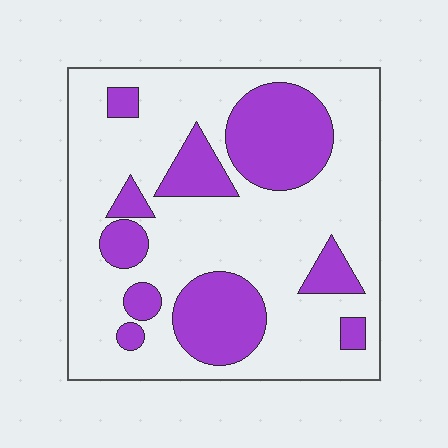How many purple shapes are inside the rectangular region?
10.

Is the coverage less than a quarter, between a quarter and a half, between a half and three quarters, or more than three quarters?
Between a quarter and a half.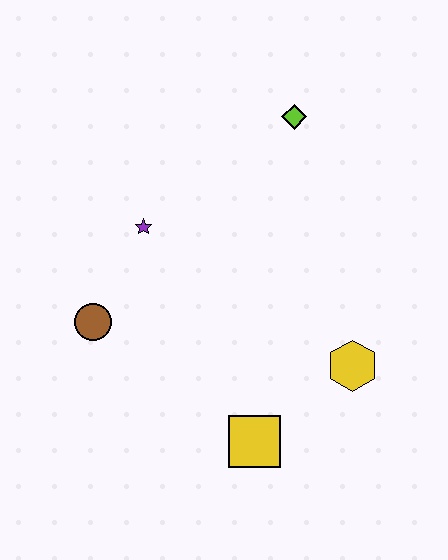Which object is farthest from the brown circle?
The lime diamond is farthest from the brown circle.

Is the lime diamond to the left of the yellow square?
No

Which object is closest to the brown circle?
The purple star is closest to the brown circle.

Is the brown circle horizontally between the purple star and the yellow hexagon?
No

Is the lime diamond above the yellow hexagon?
Yes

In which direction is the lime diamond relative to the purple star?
The lime diamond is to the right of the purple star.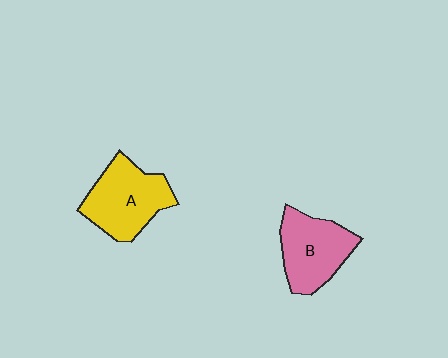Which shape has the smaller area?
Shape B (pink).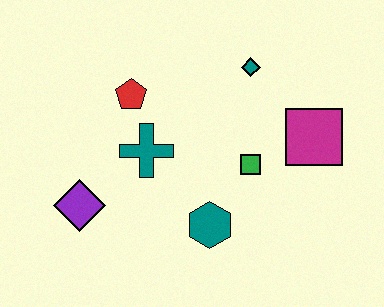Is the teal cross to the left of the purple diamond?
No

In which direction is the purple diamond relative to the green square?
The purple diamond is to the left of the green square.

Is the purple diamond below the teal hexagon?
No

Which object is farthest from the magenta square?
The purple diamond is farthest from the magenta square.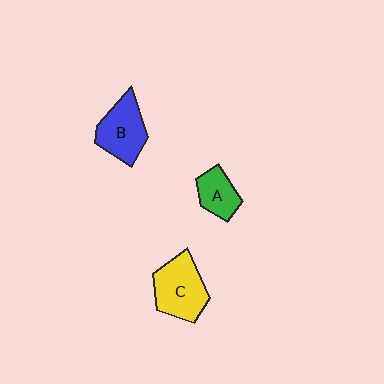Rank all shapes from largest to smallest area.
From largest to smallest: C (yellow), B (blue), A (green).